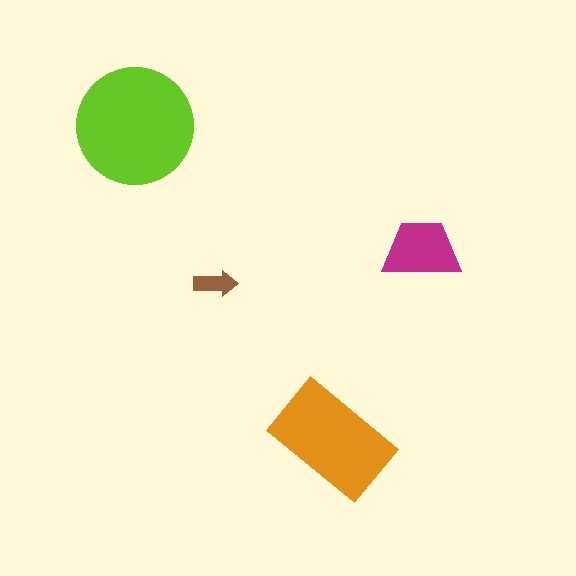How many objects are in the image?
There are 4 objects in the image.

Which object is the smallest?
The brown arrow.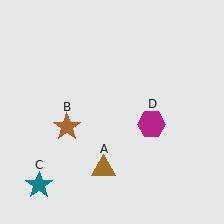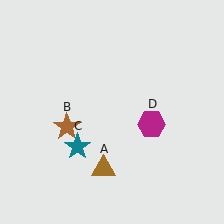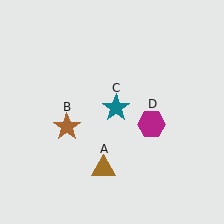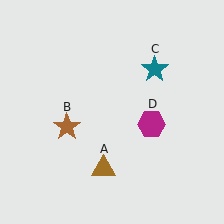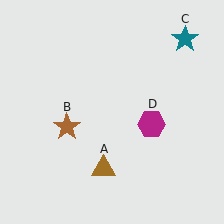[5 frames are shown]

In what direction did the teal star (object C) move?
The teal star (object C) moved up and to the right.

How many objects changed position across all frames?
1 object changed position: teal star (object C).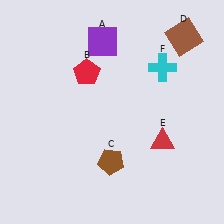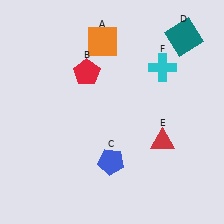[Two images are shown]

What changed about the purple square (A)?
In Image 1, A is purple. In Image 2, it changed to orange.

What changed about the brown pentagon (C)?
In Image 1, C is brown. In Image 2, it changed to blue.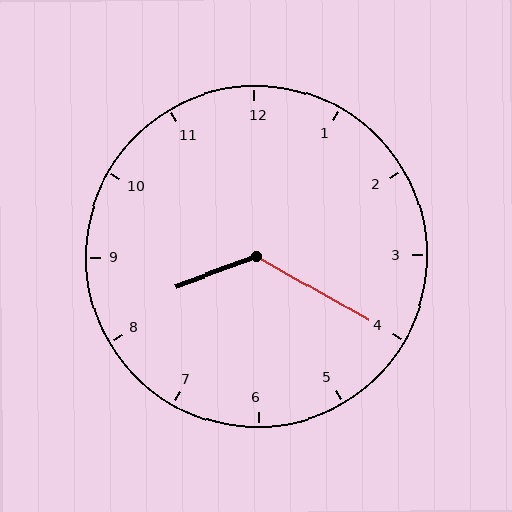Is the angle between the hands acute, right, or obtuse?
It is obtuse.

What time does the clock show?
8:20.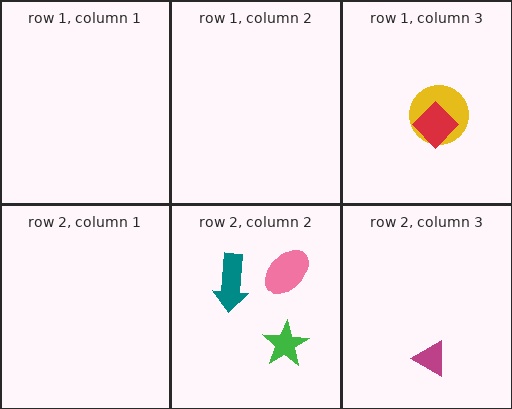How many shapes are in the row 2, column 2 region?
3.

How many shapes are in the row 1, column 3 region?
2.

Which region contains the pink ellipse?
The row 2, column 2 region.